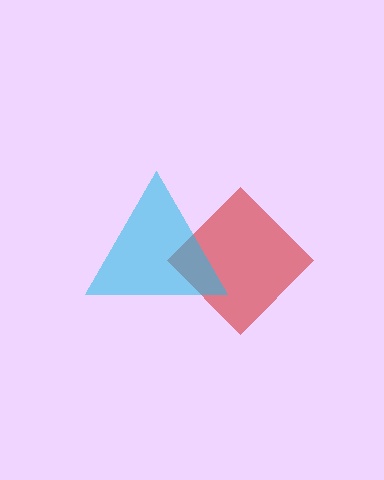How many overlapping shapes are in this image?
There are 2 overlapping shapes in the image.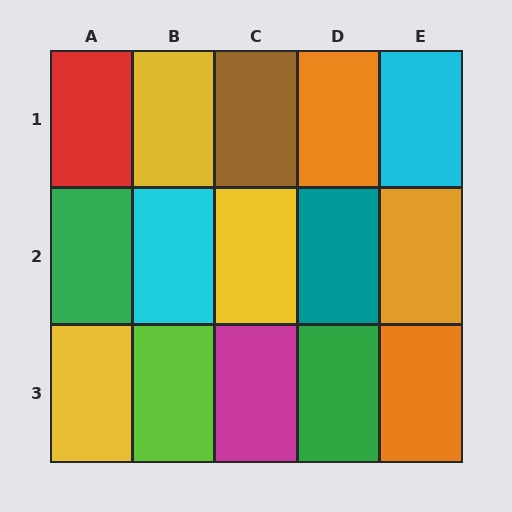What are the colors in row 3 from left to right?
Yellow, lime, magenta, green, orange.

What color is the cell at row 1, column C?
Brown.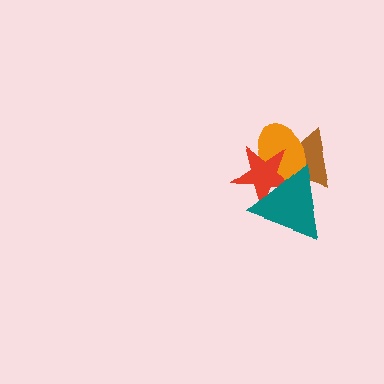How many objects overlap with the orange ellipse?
3 objects overlap with the orange ellipse.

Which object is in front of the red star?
The teal triangle is in front of the red star.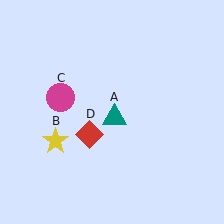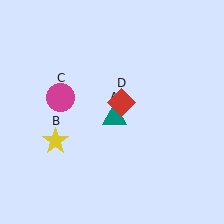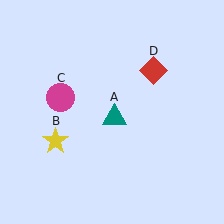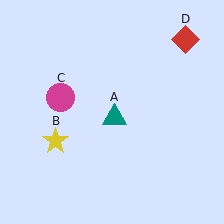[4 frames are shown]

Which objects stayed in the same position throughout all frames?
Teal triangle (object A) and yellow star (object B) and magenta circle (object C) remained stationary.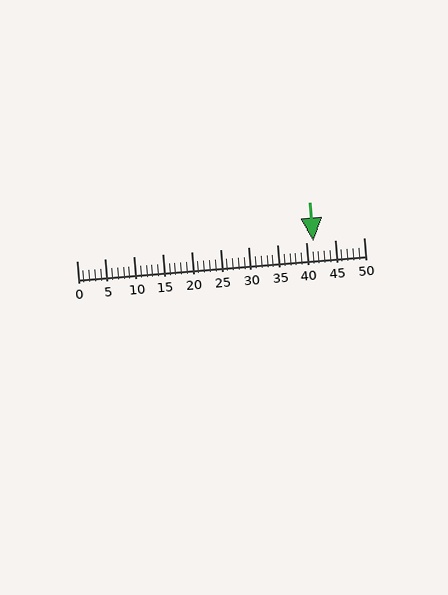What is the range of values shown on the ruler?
The ruler shows values from 0 to 50.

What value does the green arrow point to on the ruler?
The green arrow points to approximately 41.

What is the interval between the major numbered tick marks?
The major tick marks are spaced 5 units apart.